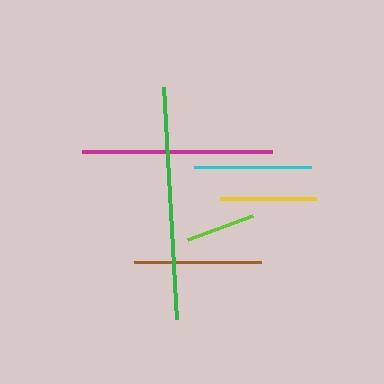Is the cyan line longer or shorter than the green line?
The green line is longer than the cyan line.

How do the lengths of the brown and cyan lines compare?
The brown and cyan lines are approximately the same length.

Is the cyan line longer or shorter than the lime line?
The cyan line is longer than the lime line.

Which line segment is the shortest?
The lime line is the shortest at approximately 69 pixels.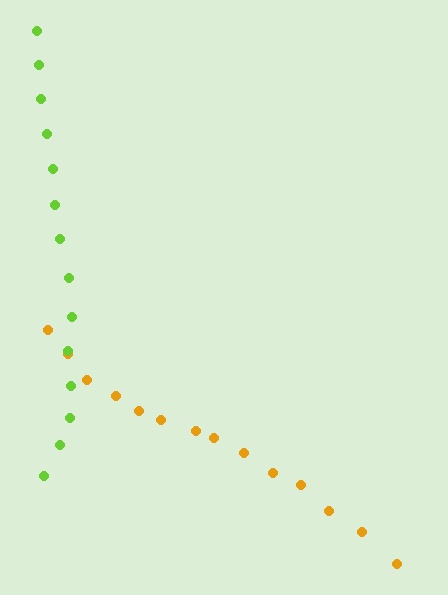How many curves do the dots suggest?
There are 2 distinct paths.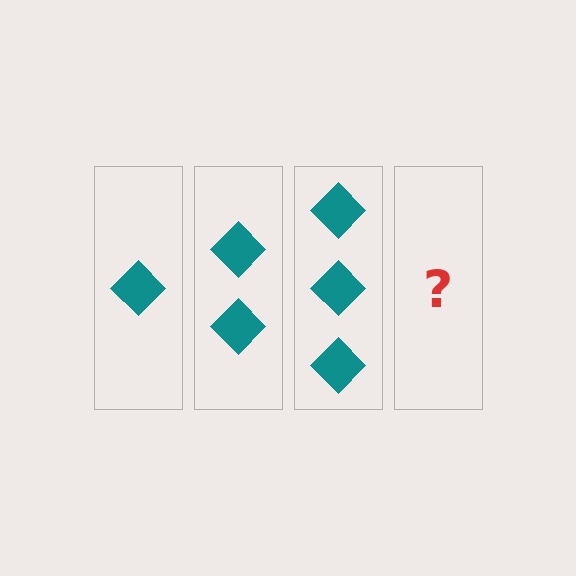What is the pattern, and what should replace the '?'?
The pattern is that each step adds one more diamond. The '?' should be 4 diamonds.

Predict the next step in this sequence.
The next step is 4 diamonds.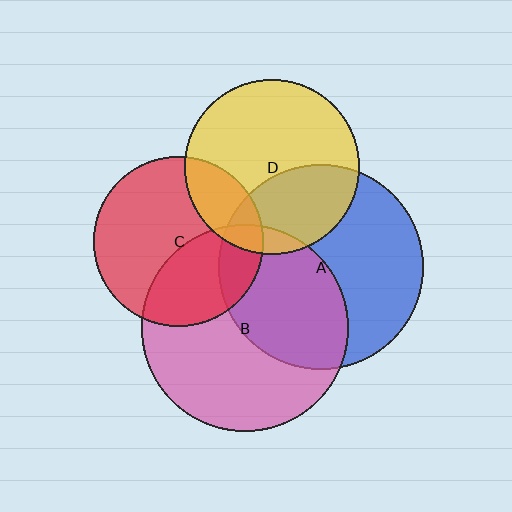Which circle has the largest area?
Circle B (pink).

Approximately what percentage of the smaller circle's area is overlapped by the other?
Approximately 45%.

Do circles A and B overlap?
Yes.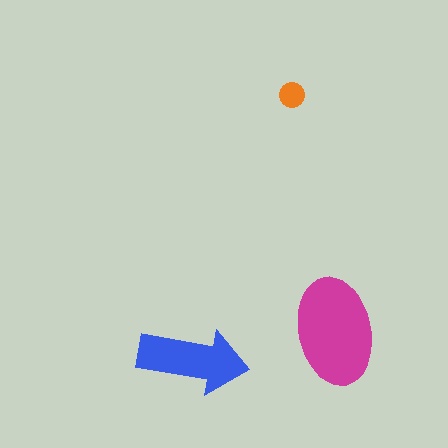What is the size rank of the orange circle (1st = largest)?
3rd.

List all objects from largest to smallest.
The magenta ellipse, the blue arrow, the orange circle.